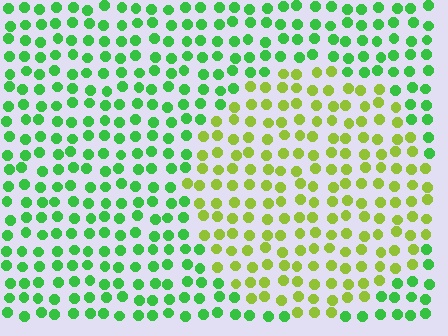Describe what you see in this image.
The image is filled with small green elements in a uniform arrangement. A circle-shaped region is visible where the elements are tinted to a slightly different hue, forming a subtle color boundary.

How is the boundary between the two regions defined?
The boundary is defined purely by a slight shift in hue (about 44 degrees). Spacing, size, and orientation are identical on both sides.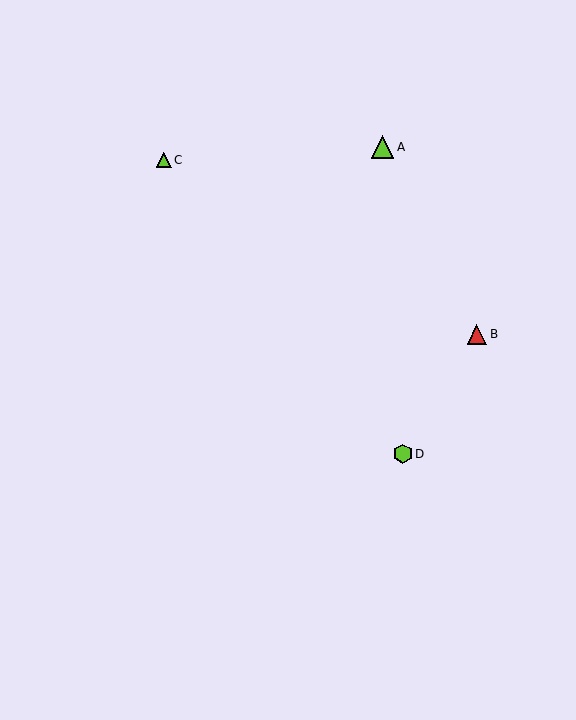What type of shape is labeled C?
Shape C is a lime triangle.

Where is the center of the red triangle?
The center of the red triangle is at (477, 334).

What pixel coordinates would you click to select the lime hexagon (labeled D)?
Click at (403, 454) to select the lime hexagon D.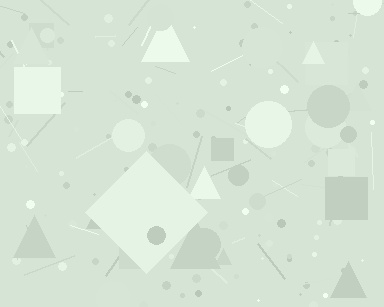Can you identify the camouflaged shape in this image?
The camouflaged shape is a diamond.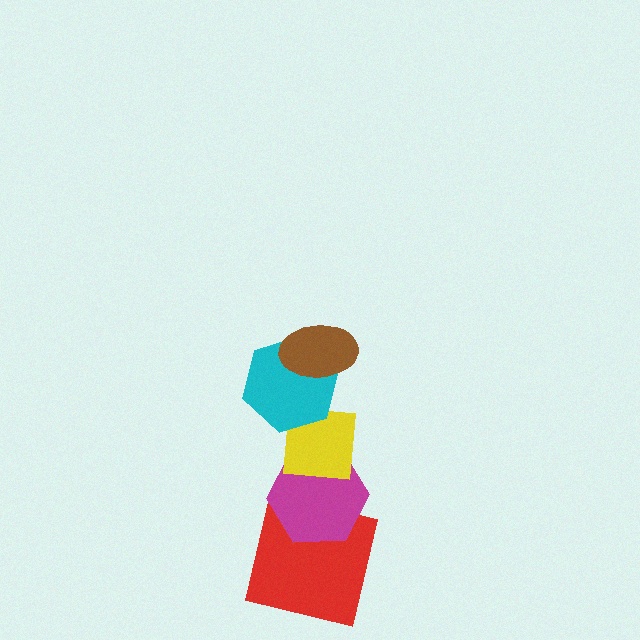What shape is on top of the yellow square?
The cyan hexagon is on top of the yellow square.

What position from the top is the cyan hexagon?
The cyan hexagon is 2nd from the top.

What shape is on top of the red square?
The magenta hexagon is on top of the red square.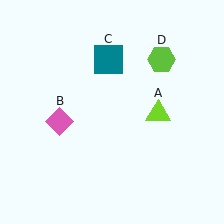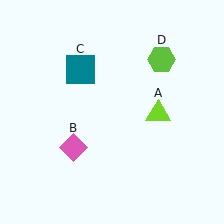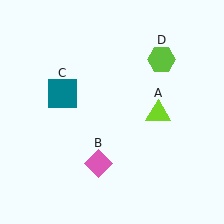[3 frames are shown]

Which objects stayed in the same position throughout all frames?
Lime triangle (object A) and lime hexagon (object D) remained stationary.